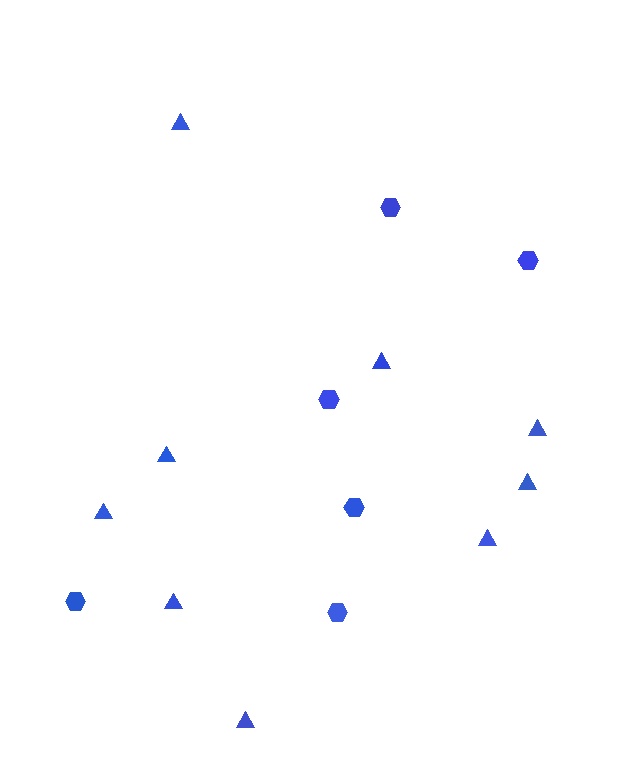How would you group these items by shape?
There are 2 groups: one group of hexagons (6) and one group of triangles (9).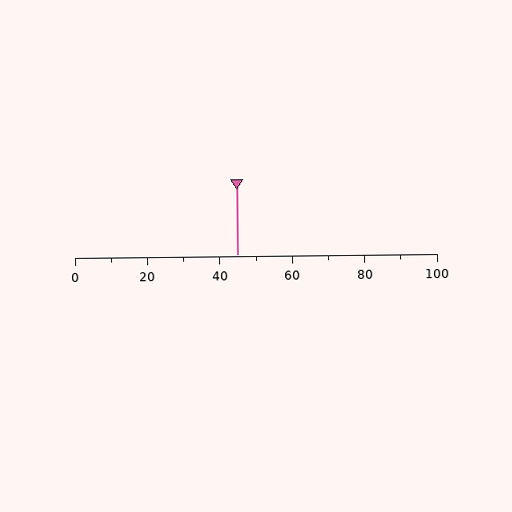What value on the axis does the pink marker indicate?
The marker indicates approximately 45.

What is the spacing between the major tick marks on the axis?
The major ticks are spaced 20 apart.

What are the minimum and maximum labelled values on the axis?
The axis runs from 0 to 100.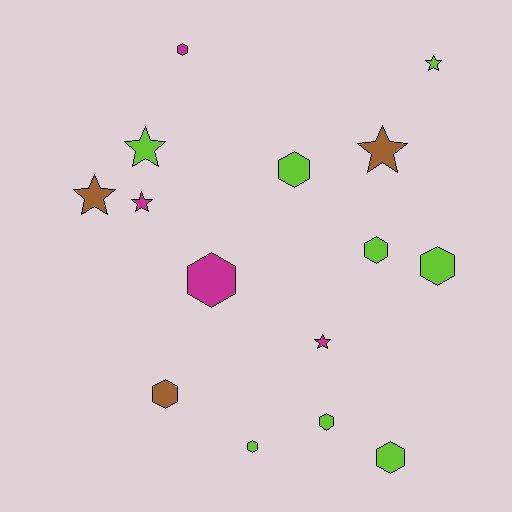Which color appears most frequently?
Lime, with 8 objects.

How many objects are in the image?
There are 15 objects.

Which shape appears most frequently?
Hexagon, with 9 objects.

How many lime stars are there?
There are 2 lime stars.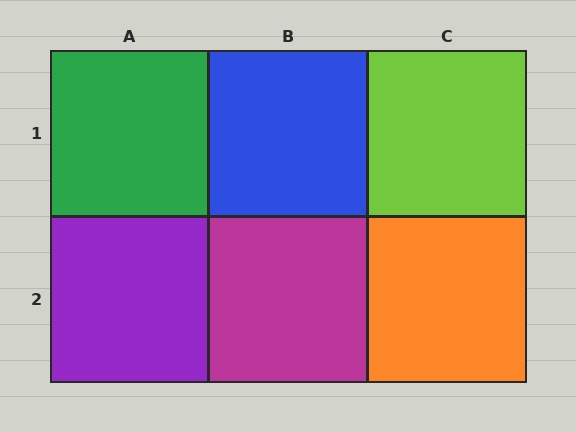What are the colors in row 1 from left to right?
Green, blue, lime.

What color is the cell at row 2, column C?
Orange.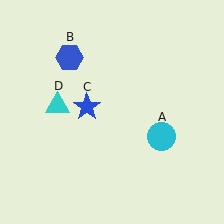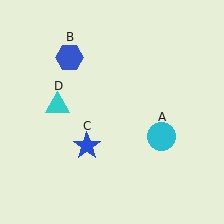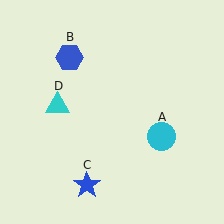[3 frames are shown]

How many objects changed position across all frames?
1 object changed position: blue star (object C).